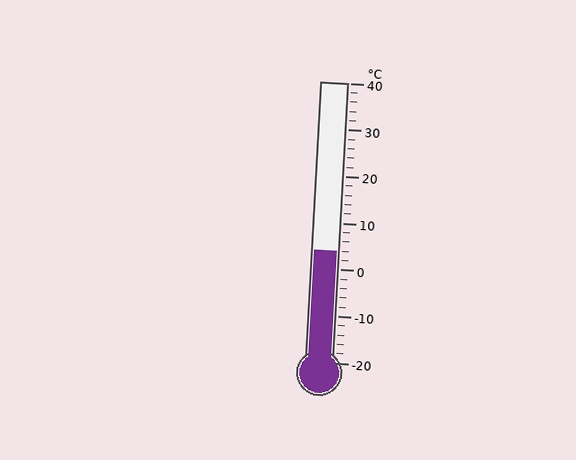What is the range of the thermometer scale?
The thermometer scale ranges from -20°C to 40°C.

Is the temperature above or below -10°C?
The temperature is above -10°C.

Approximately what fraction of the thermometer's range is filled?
The thermometer is filled to approximately 40% of its range.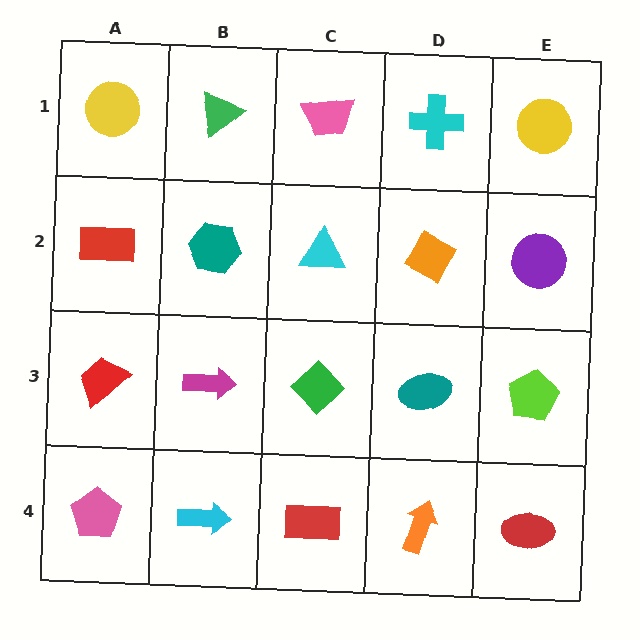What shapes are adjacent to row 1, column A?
A red rectangle (row 2, column A), a green triangle (row 1, column B).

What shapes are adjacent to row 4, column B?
A magenta arrow (row 3, column B), a pink pentagon (row 4, column A), a red rectangle (row 4, column C).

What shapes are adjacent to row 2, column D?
A cyan cross (row 1, column D), a teal ellipse (row 3, column D), a cyan triangle (row 2, column C), a purple circle (row 2, column E).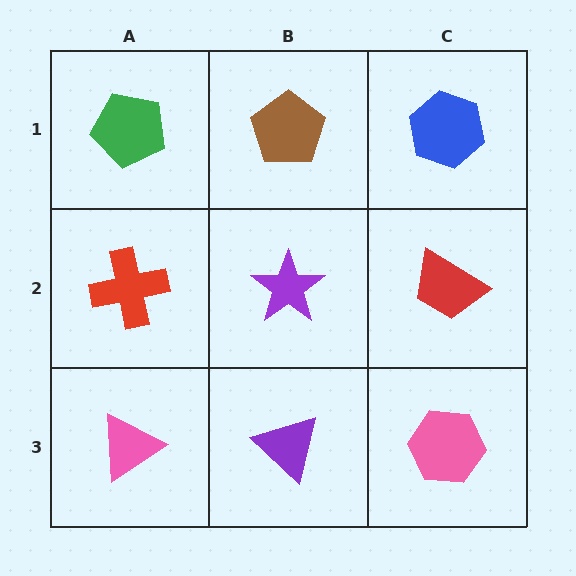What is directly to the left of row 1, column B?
A green pentagon.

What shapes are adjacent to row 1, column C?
A red trapezoid (row 2, column C), a brown pentagon (row 1, column B).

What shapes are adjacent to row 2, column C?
A blue hexagon (row 1, column C), a pink hexagon (row 3, column C), a purple star (row 2, column B).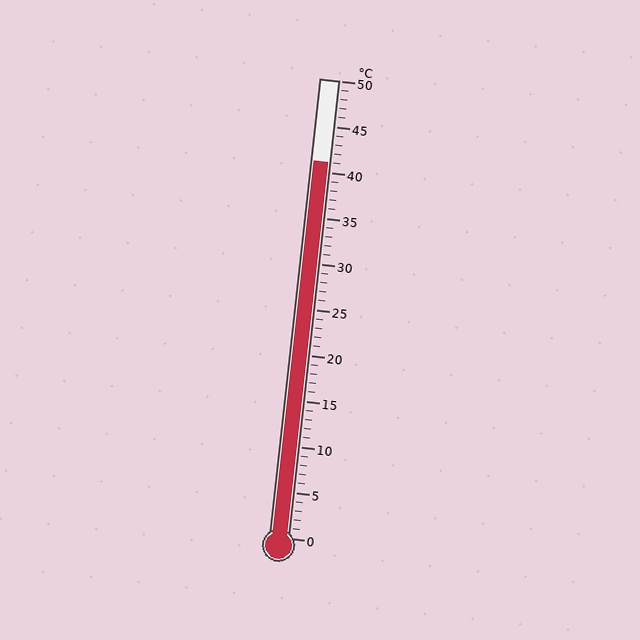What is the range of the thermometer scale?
The thermometer scale ranges from 0°C to 50°C.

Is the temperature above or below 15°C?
The temperature is above 15°C.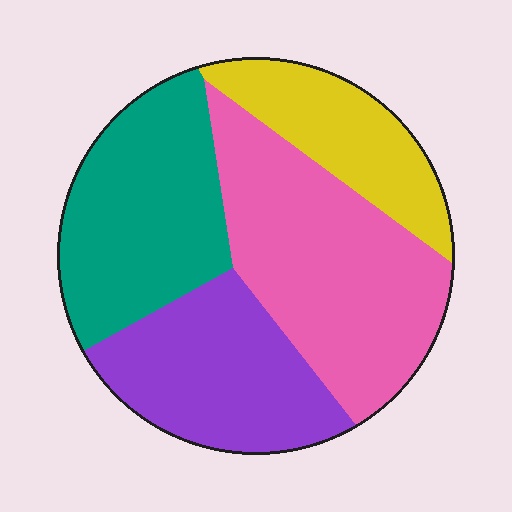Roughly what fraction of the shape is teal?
Teal takes up about one quarter (1/4) of the shape.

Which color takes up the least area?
Yellow, at roughly 15%.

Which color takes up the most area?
Pink, at roughly 35%.